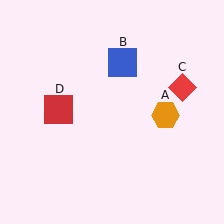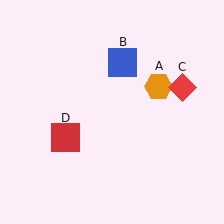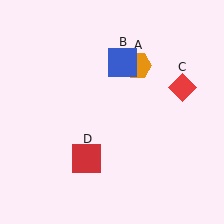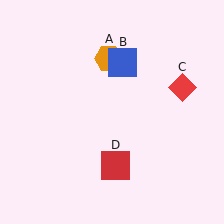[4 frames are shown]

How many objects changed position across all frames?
2 objects changed position: orange hexagon (object A), red square (object D).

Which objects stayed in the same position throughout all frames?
Blue square (object B) and red diamond (object C) remained stationary.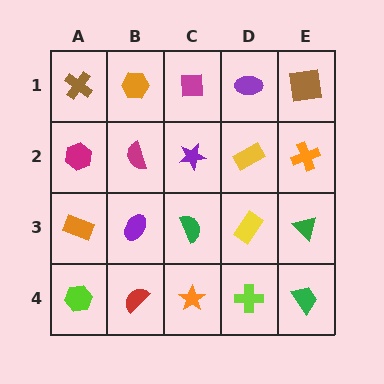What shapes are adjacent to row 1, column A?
A magenta hexagon (row 2, column A), an orange hexagon (row 1, column B).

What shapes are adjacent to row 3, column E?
An orange cross (row 2, column E), a green trapezoid (row 4, column E), a yellow rectangle (row 3, column D).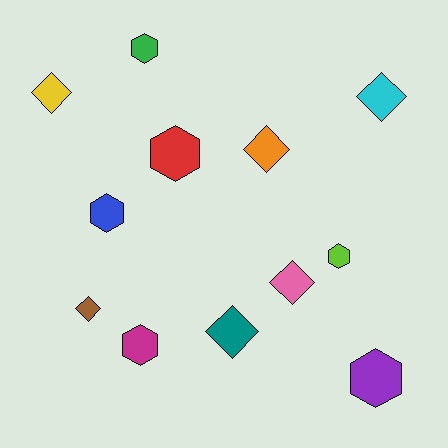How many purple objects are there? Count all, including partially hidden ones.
There is 1 purple object.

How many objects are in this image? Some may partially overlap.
There are 12 objects.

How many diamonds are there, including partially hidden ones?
There are 6 diamonds.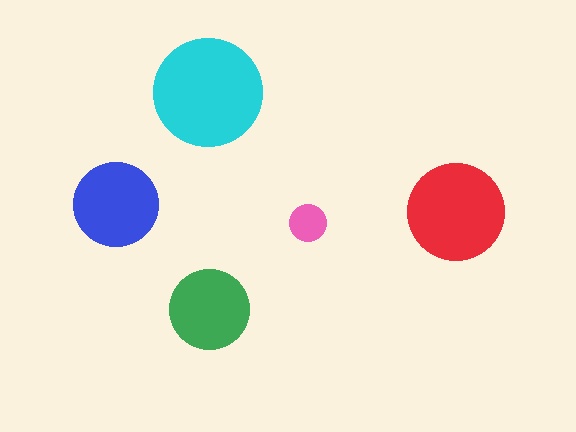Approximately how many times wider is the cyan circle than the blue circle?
About 1.5 times wider.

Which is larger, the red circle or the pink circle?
The red one.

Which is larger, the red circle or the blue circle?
The red one.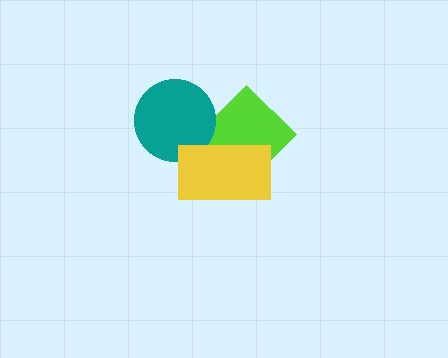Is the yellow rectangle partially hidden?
No, no other shape covers it.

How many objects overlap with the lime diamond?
2 objects overlap with the lime diamond.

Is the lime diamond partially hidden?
Yes, it is partially covered by another shape.